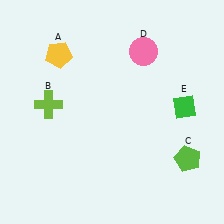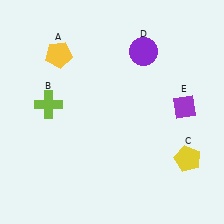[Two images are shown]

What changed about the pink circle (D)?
In Image 1, D is pink. In Image 2, it changed to purple.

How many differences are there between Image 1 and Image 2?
There are 3 differences between the two images.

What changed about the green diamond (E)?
In Image 1, E is green. In Image 2, it changed to purple.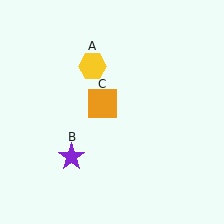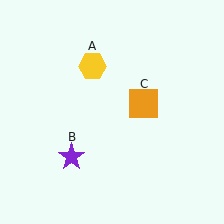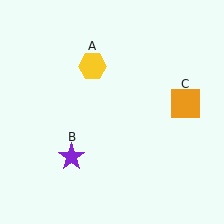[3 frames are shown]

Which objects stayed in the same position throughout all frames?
Yellow hexagon (object A) and purple star (object B) remained stationary.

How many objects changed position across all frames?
1 object changed position: orange square (object C).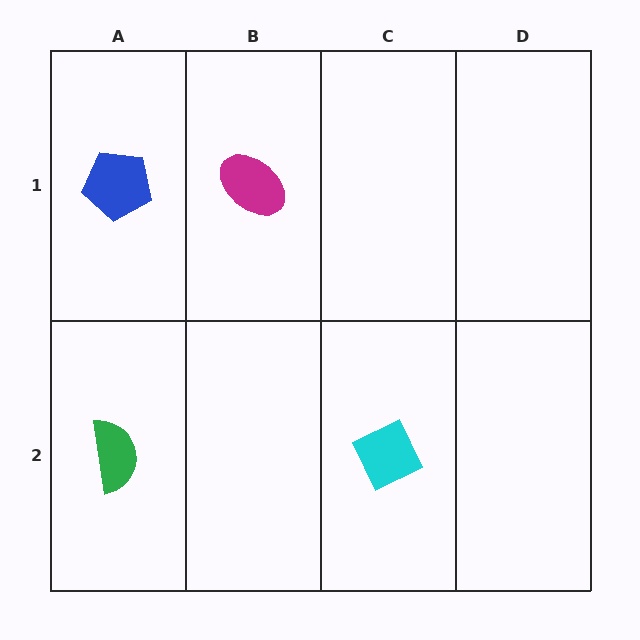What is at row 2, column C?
A cyan diamond.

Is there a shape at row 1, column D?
No, that cell is empty.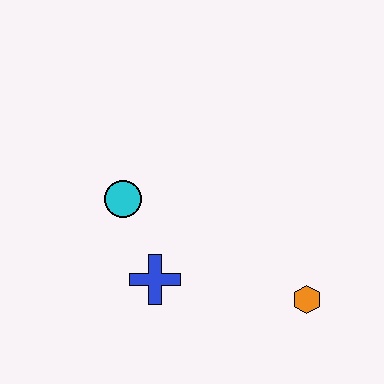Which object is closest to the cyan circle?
The blue cross is closest to the cyan circle.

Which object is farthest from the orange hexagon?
The cyan circle is farthest from the orange hexagon.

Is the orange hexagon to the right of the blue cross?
Yes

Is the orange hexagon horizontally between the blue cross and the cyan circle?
No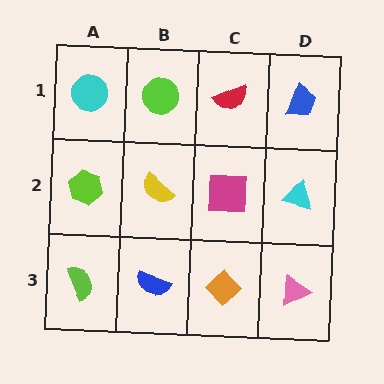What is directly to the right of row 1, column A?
A lime circle.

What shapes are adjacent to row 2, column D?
A blue trapezoid (row 1, column D), a pink triangle (row 3, column D), a magenta square (row 2, column C).